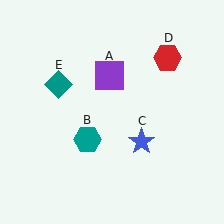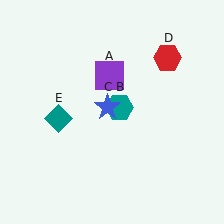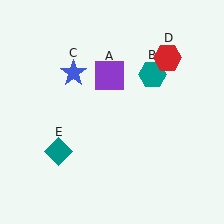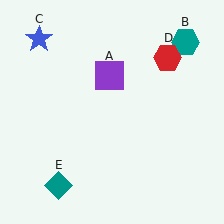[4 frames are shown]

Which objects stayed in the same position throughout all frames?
Purple square (object A) and red hexagon (object D) remained stationary.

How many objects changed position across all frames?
3 objects changed position: teal hexagon (object B), blue star (object C), teal diamond (object E).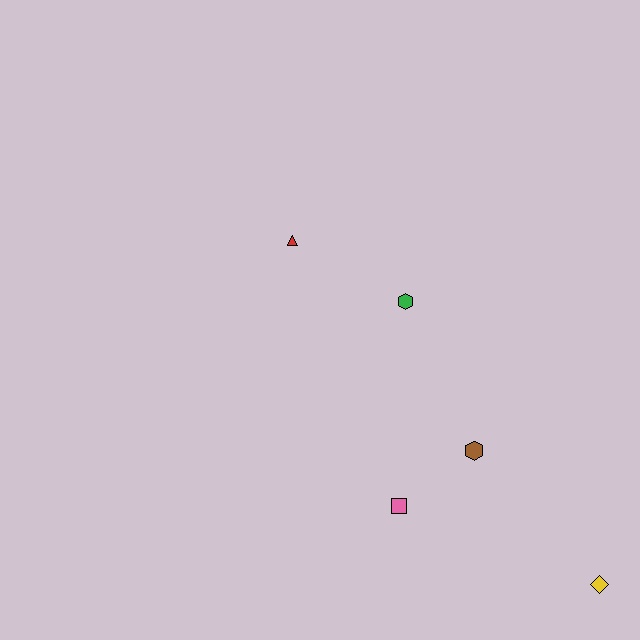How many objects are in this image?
There are 5 objects.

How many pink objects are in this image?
There is 1 pink object.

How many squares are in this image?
There is 1 square.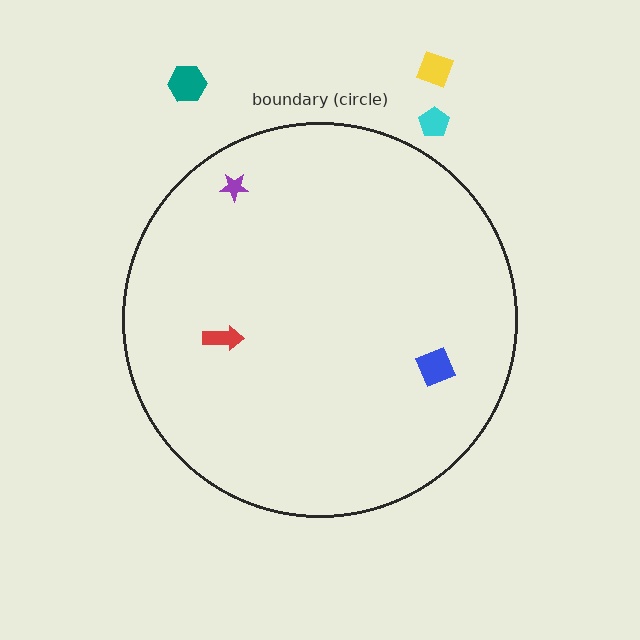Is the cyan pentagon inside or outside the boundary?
Outside.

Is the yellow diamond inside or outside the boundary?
Outside.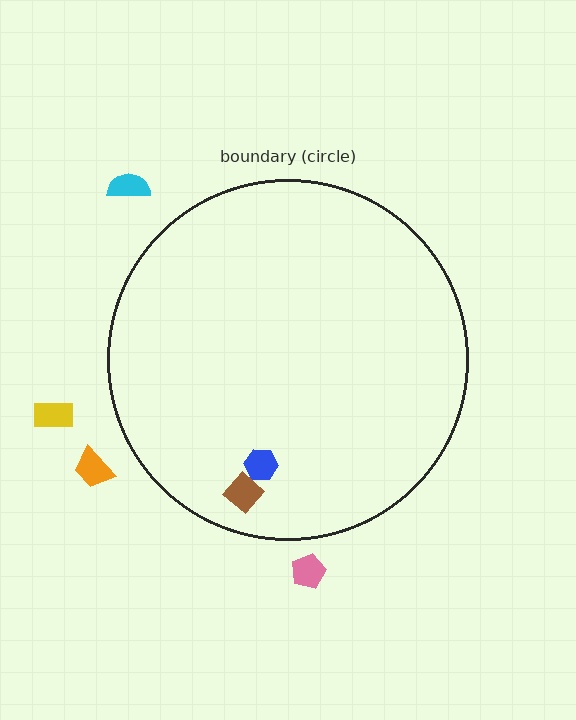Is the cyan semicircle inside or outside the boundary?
Outside.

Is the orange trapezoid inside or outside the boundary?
Outside.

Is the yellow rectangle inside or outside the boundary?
Outside.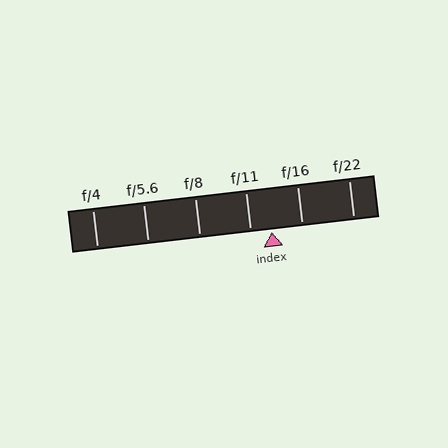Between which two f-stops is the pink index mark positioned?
The index mark is between f/11 and f/16.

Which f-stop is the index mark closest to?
The index mark is closest to f/11.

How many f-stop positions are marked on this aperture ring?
There are 6 f-stop positions marked.